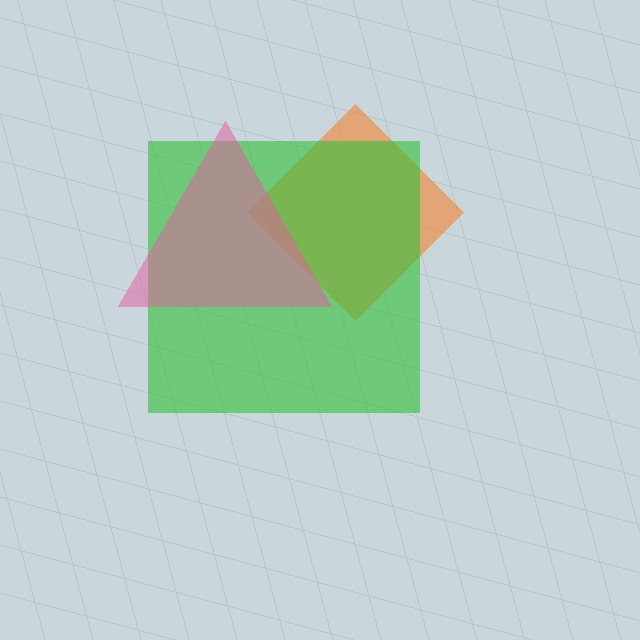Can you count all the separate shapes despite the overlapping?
Yes, there are 3 separate shapes.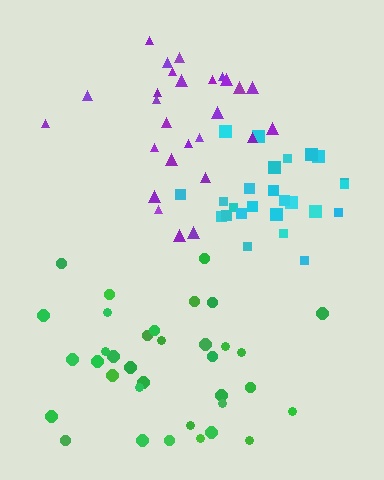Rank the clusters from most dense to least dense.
cyan, purple, green.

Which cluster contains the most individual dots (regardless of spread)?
Green (35).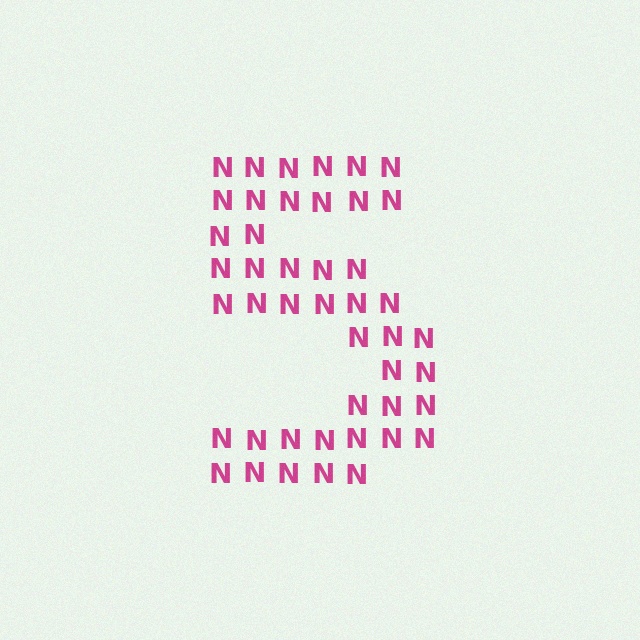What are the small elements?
The small elements are letter N's.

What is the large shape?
The large shape is the digit 5.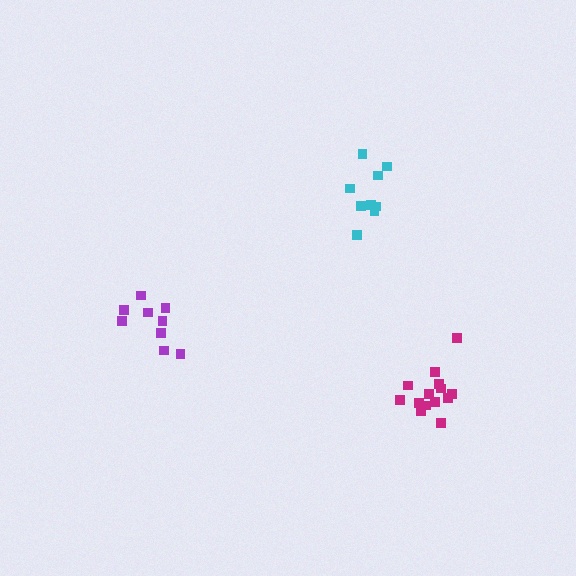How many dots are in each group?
Group 1: 9 dots, Group 2: 9 dots, Group 3: 14 dots (32 total).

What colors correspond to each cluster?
The clusters are colored: purple, cyan, magenta.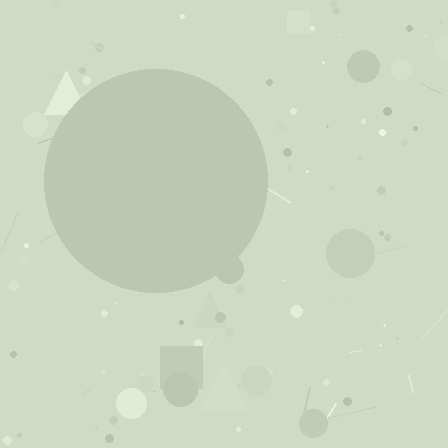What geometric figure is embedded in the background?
A circle is embedded in the background.